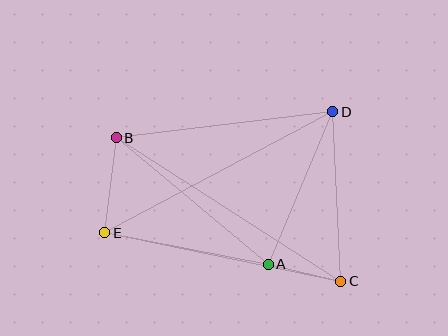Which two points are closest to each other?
Points A and C are closest to each other.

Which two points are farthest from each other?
Points B and C are farthest from each other.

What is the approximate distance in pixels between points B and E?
The distance between B and E is approximately 96 pixels.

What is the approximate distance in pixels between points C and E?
The distance between C and E is approximately 241 pixels.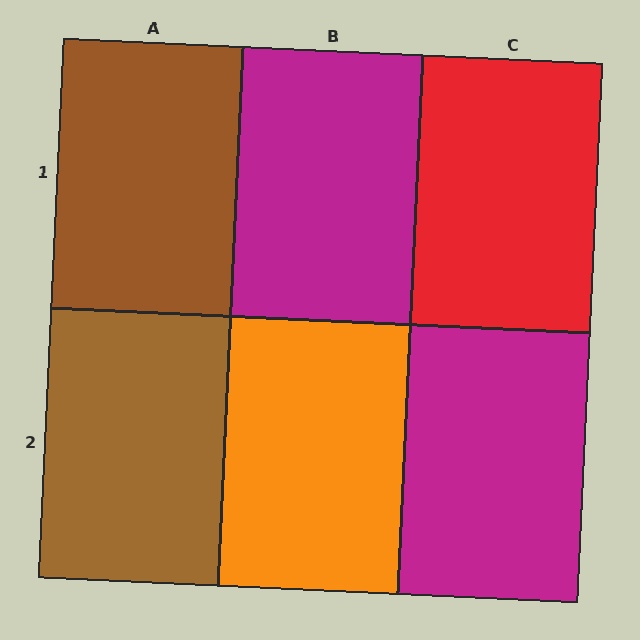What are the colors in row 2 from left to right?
Brown, orange, magenta.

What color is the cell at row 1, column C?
Red.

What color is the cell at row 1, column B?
Magenta.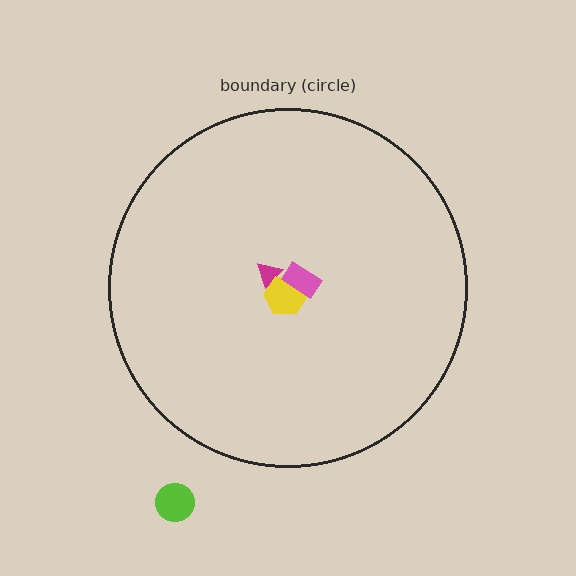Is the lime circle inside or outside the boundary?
Outside.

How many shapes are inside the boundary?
3 inside, 1 outside.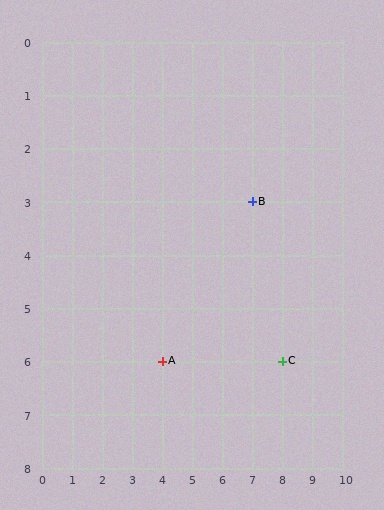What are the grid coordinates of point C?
Point C is at grid coordinates (8, 6).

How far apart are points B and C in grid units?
Points B and C are 1 column and 3 rows apart (about 3.2 grid units diagonally).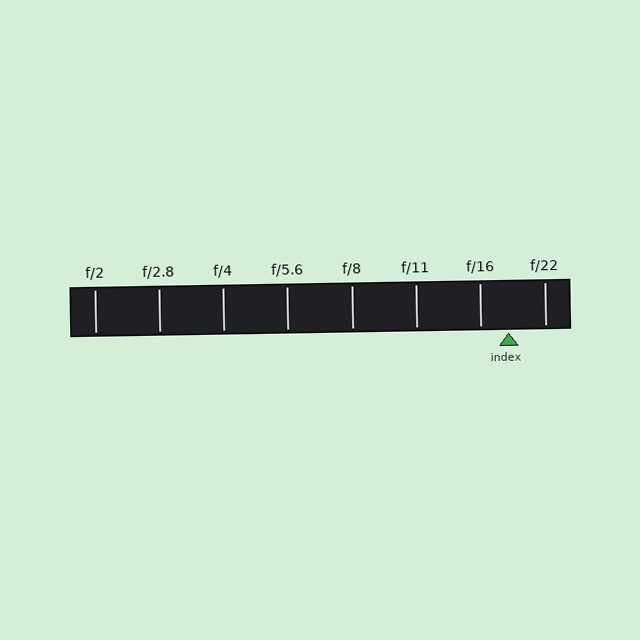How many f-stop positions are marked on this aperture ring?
There are 8 f-stop positions marked.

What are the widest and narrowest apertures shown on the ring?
The widest aperture shown is f/2 and the narrowest is f/22.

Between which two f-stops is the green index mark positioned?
The index mark is between f/16 and f/22.